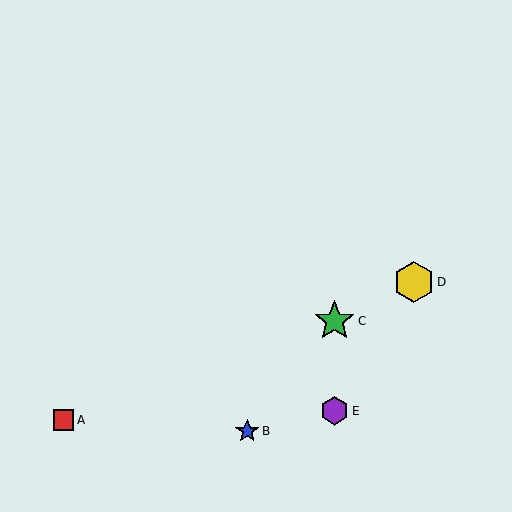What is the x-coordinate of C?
Object C is at x≈335.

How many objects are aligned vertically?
2 objects (C, E) are aligned vertically.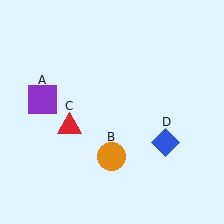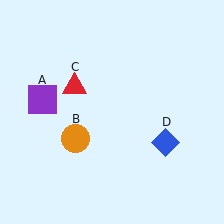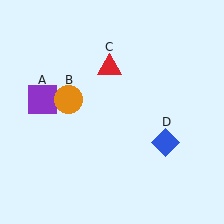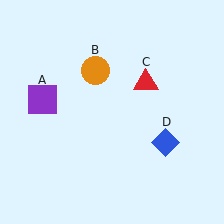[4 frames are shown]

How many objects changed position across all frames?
2 objects changed position: orange circle (object B), red triangle (object C).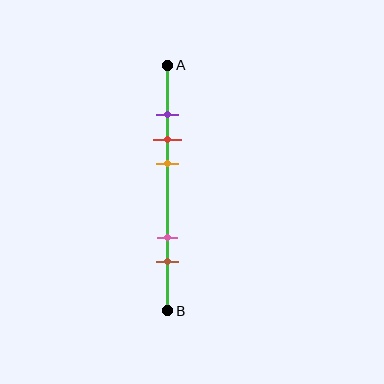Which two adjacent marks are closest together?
The purple and red marks are the closest adjacent pair.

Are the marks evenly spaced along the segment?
No, the marks are not evenly spaced.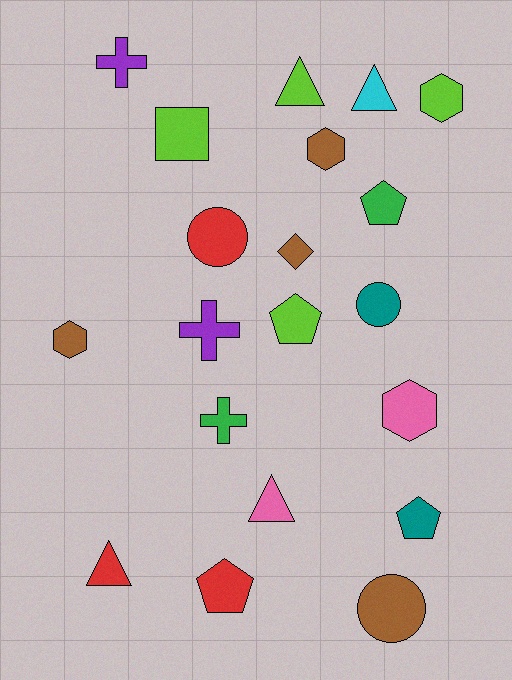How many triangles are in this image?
There are 4 triangles.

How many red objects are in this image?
There are 3 red objects.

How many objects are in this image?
There are 20 objects.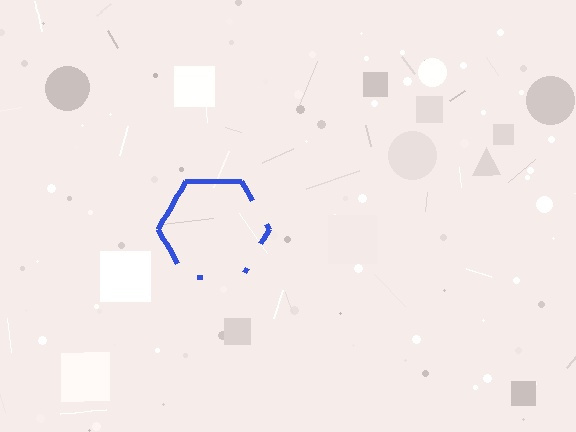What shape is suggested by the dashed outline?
The dashed outline suggests a hexagon.